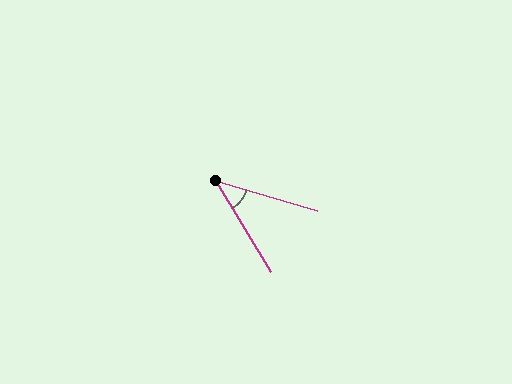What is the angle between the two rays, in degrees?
Approximately 43 degrees.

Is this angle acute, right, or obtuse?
It is acute.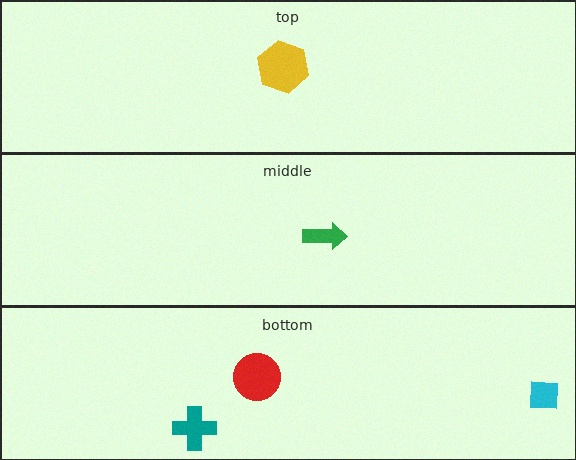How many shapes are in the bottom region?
3.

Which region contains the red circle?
The bottom region.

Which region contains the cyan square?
The bottom region.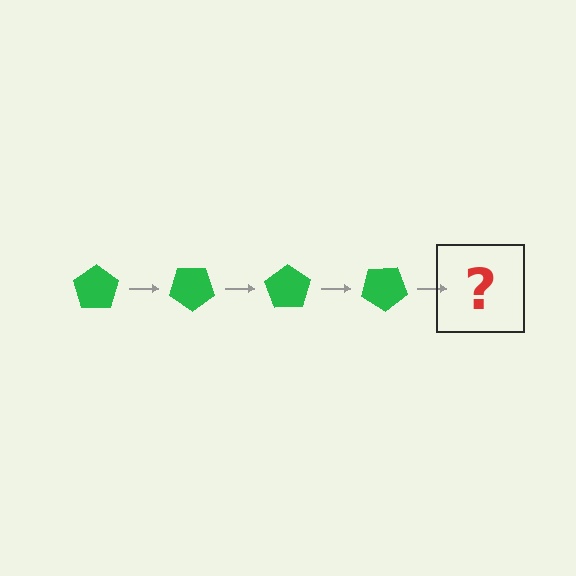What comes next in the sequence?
The next element should be a green pentagon rotated 140 degrees.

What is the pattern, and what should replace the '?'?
The pattern is that the pentagon rotates 35 degrees each step. The '?' should be a green pentagon rotated 140 degrees.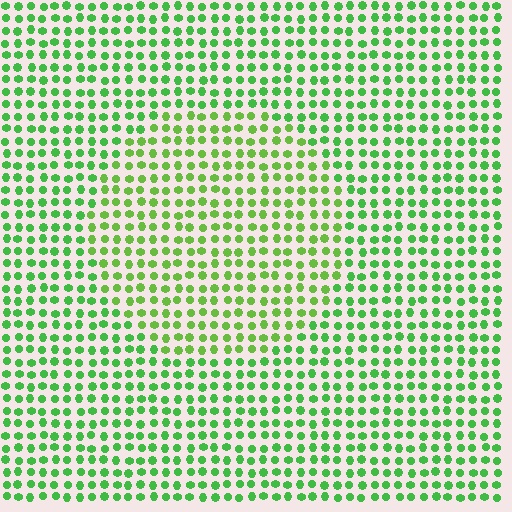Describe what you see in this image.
The image is filled with small green elements in a uniform arrangement. A circle-shaped region is visible where the elements are tinted to a slightly different hue, forming a subtle color boundary.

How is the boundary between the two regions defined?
The boundary is defined purely by a slight shift in hue (about 21 degrees). Spacing, size, and orientation are identical on both sides.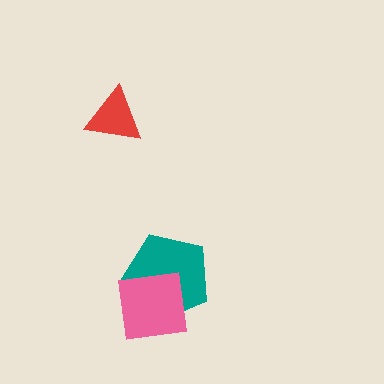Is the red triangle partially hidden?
No, no other shape covers it.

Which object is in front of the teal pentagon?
The pink square is in front of the teal pentagon.